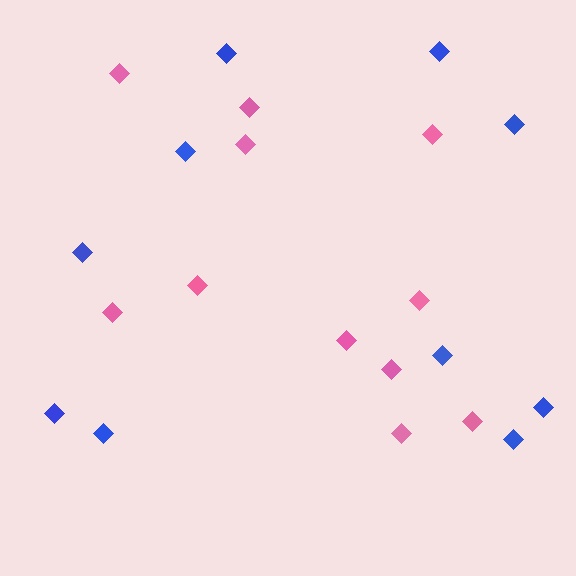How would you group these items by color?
There are 2 groups: one group of blue diamonds (10) and one group of pink diamonds (11).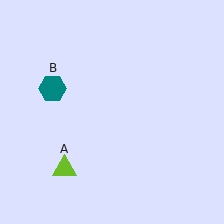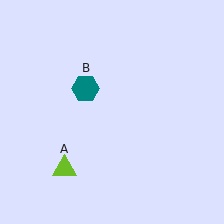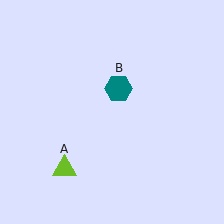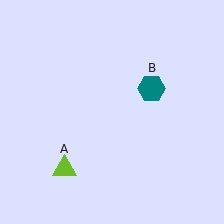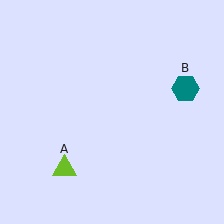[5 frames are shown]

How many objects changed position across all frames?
1 object changed position: teal hexagon (object B).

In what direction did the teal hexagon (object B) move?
The teal hexagon (object B) moved right.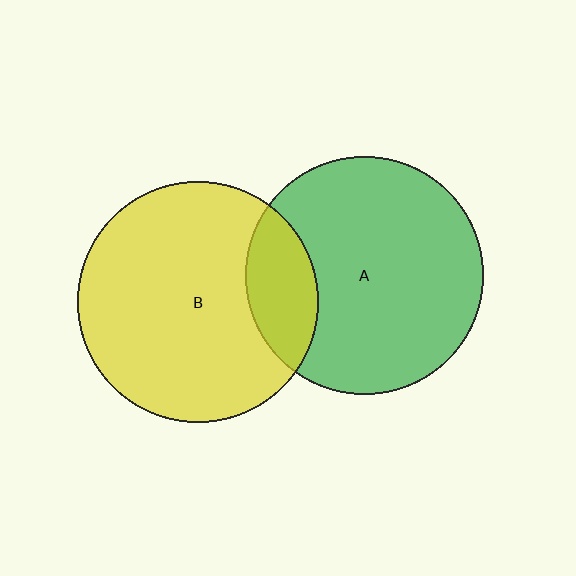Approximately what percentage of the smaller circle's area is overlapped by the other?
Approximately 20%.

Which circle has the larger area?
Circle B (yellow).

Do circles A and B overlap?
Yes.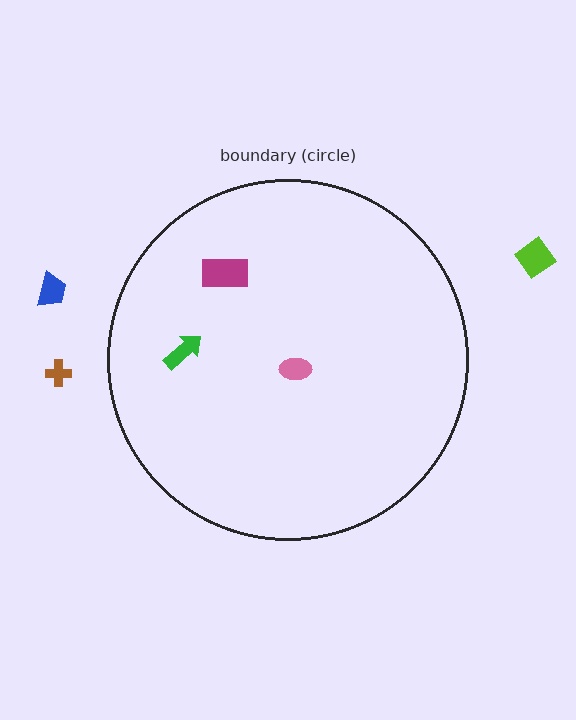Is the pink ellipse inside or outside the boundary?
Inside.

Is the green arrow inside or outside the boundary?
Inside.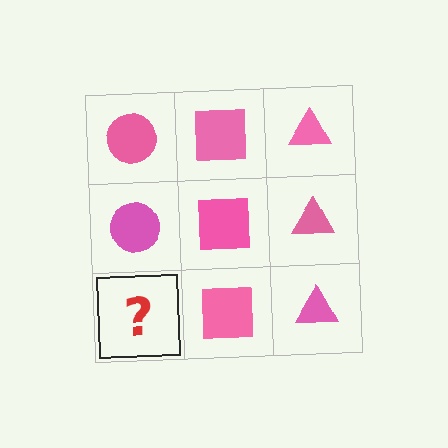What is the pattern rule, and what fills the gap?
The rule is that each column has a consistent shape. The gap should be filled with a pink circle.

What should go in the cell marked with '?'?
The missing cell should contain a pink circle.